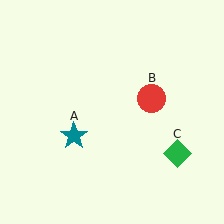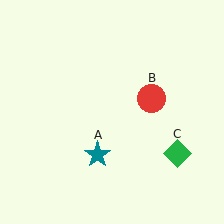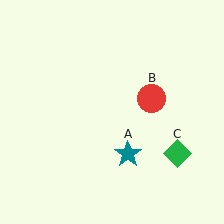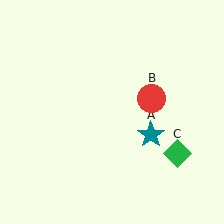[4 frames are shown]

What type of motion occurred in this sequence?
The teal star (object A) rotated counterclockwise around the center of the scene.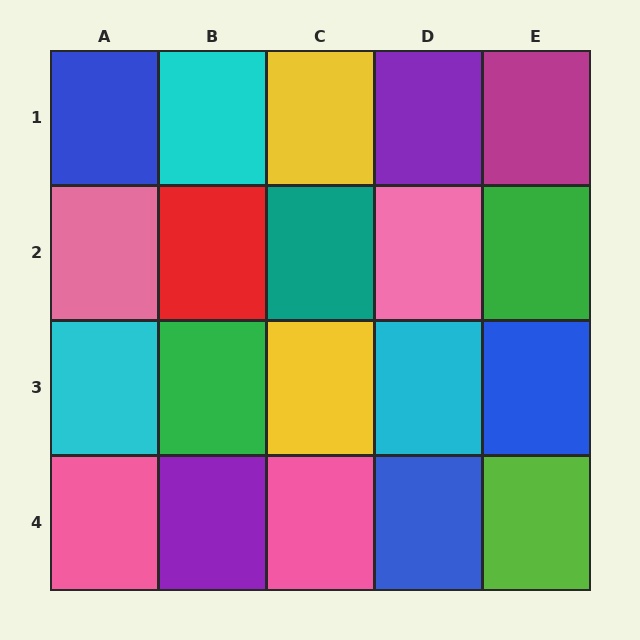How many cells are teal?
1 cell is teal.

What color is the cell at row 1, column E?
Magenta.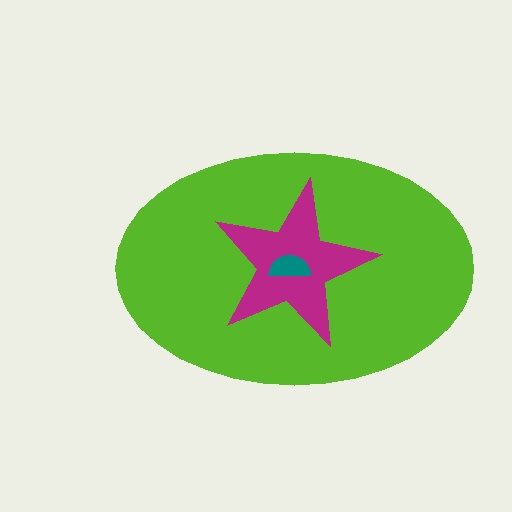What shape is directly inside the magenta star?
The teal semicircle.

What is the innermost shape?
The teal semicircle.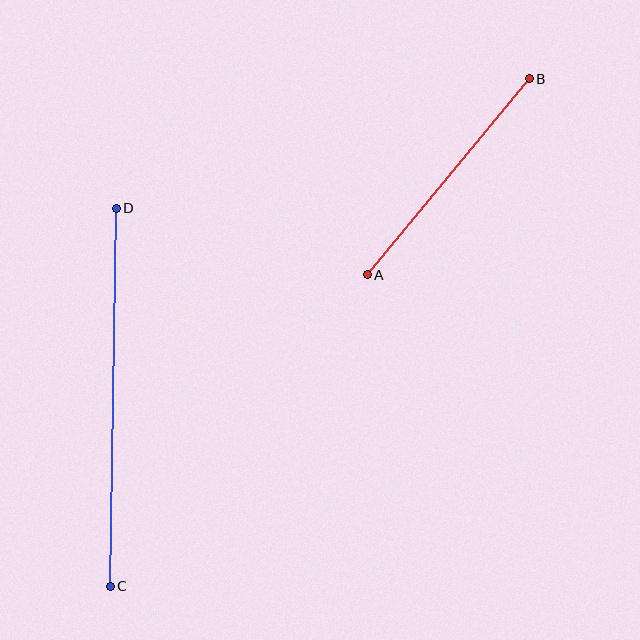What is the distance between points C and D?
The distance is approximately 378 pixels.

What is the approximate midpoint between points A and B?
The midpoint is at approximately (448, 177) pixels.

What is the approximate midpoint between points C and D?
The midpoint is at approximately (113, 397) pixels.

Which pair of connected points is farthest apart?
Points C and D are farthest apart.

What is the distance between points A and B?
The distance is approximately 255 pixels.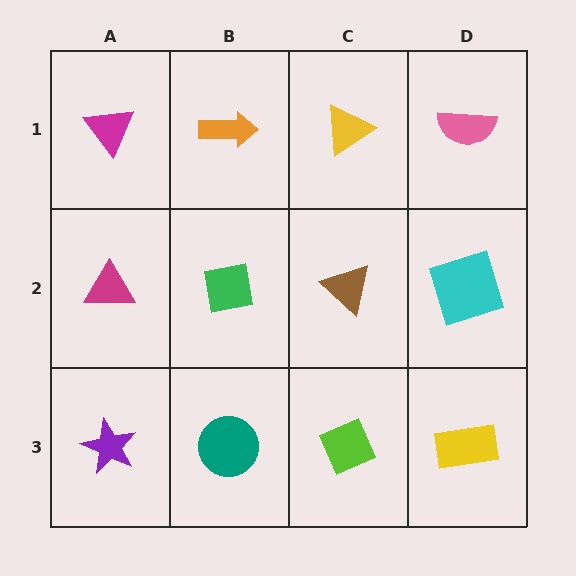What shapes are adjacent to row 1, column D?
A cyan square (row 2, column D), a yellow triangle (row 1, column C).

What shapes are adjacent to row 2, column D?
A pink semicircle (row 1, column D), a yellow rectangle (row 3, column D), a brown triangle (row 2, column C).